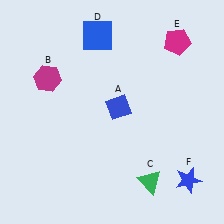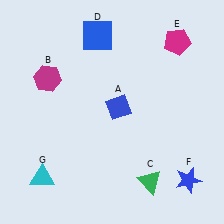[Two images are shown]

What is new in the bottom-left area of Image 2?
A cyan triangle (G) was added in the bottom-left area of Image 2.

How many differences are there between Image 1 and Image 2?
There is 1 difference between the two images.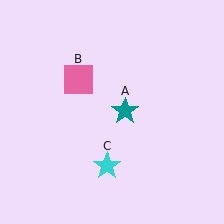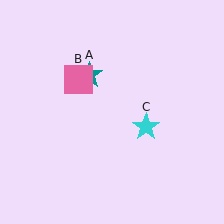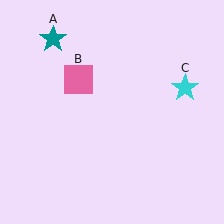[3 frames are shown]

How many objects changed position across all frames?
2 objects changed position: teal star (object A), cyan star (object C).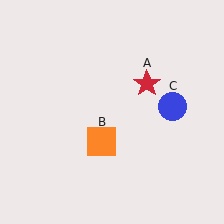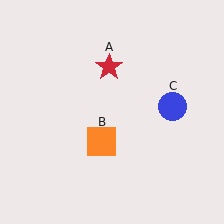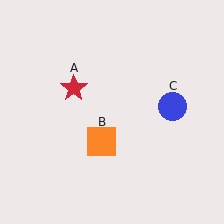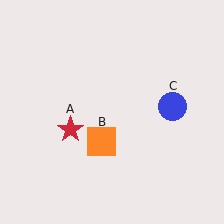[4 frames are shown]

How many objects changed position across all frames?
1 object changed position: red star (object A).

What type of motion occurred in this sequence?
The red star (object A) rotated counterclockwise around the center of the scene.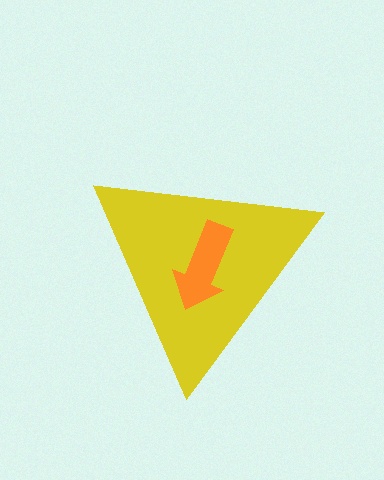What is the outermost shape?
The yellow triangle.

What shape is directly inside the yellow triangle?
The orange arrow.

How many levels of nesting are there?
2.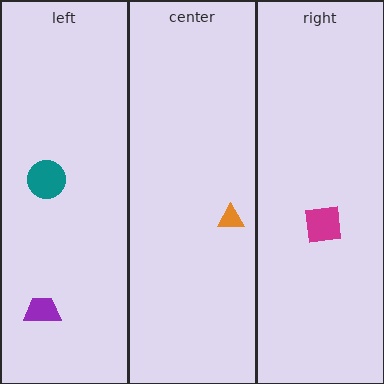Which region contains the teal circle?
The left region.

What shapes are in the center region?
The orange triangle.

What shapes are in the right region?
The magenta square.